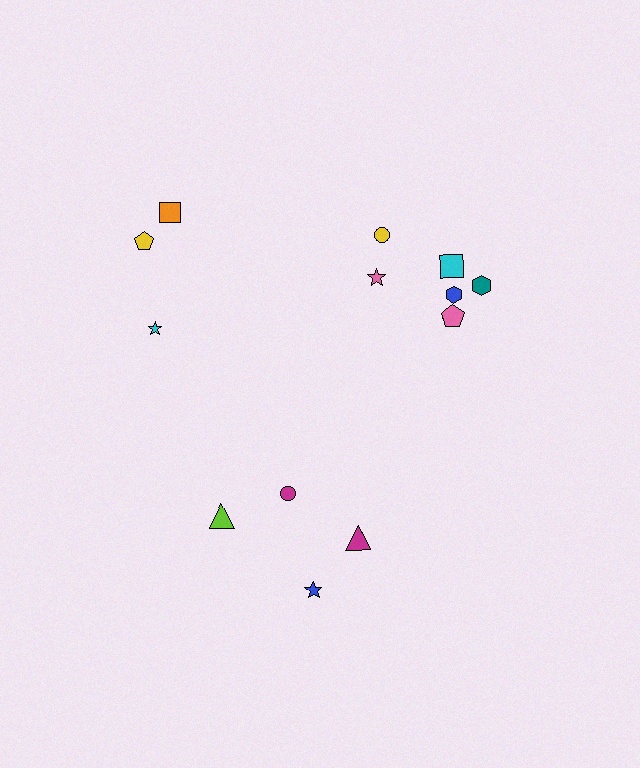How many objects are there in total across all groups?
There are 13 objects.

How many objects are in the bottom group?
There are 4 objects.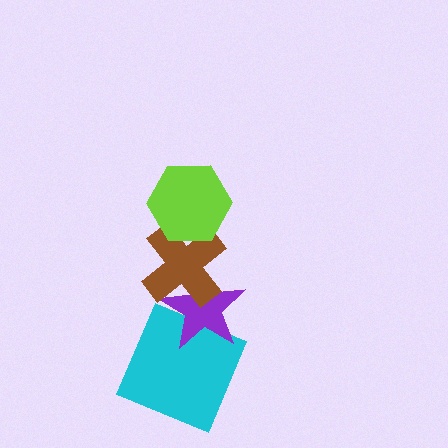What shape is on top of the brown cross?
The lime hexagon is on top of the brown cross.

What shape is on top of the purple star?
The brown cross is on top of the purple star.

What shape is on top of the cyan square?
The purple star is on top of the cyan square.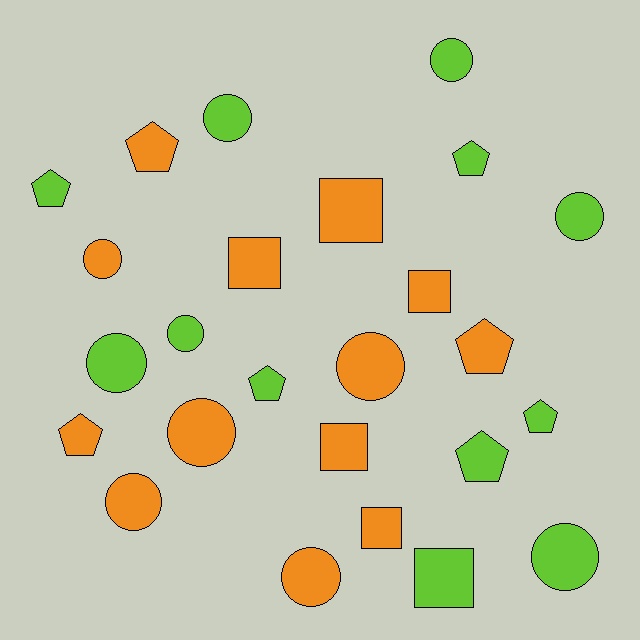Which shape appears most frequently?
Circle, with 11 objects.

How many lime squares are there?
There is 1 lime square.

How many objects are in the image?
There are 25 objects.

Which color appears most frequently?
Orange, with 13 objects.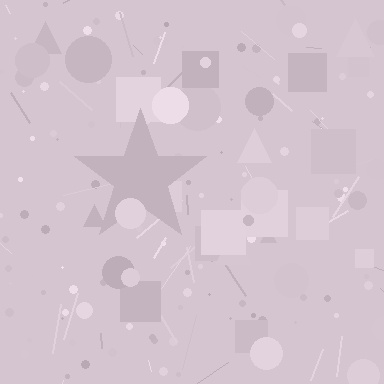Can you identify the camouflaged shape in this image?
The camouflaged shape is a star.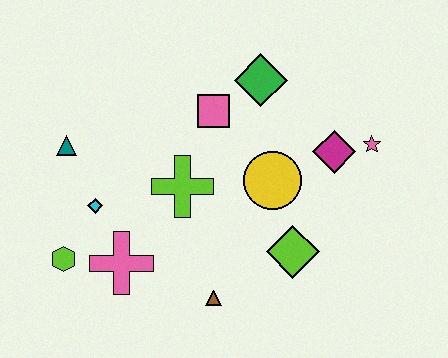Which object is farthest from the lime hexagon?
The pink star is farthest from the lime hexagon.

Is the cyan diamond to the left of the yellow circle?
Yes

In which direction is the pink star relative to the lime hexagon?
The pink star is to the right of the lime hexagon.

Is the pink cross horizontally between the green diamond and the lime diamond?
No